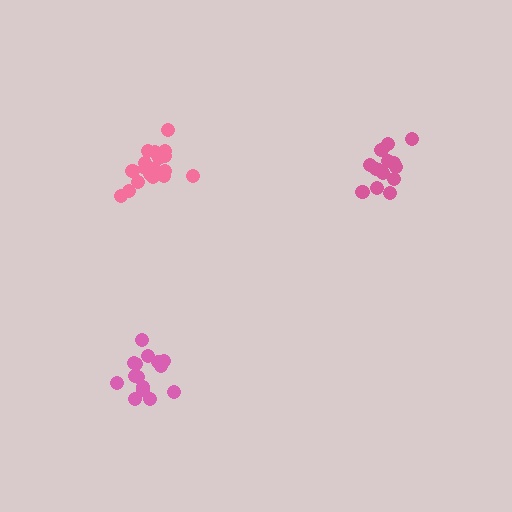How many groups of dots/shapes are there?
There are 3 groups.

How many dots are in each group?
Group 1: 14 dots, Group 2: 15 dots, Group 3: 19 dots (48 total).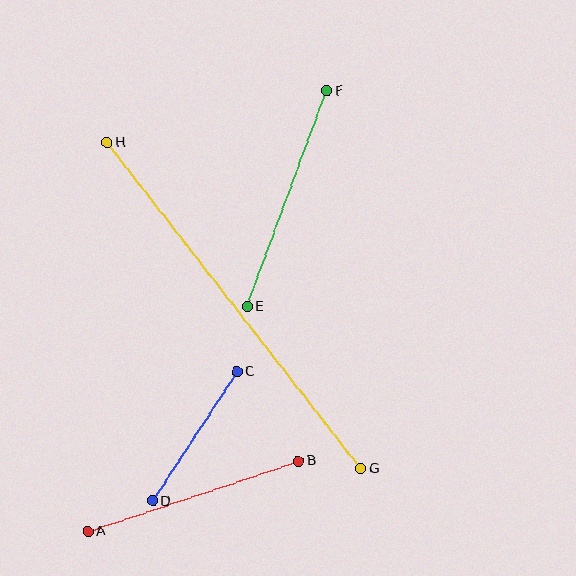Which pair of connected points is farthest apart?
Points G and H are farthest apart.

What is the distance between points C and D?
The distance is approximately 154 pixels.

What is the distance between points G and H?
The distance is approximately 413 pixels.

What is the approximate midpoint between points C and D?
The midpoint is at approximately (195, 436) pixels.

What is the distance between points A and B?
The distance is approximately 222 pixels.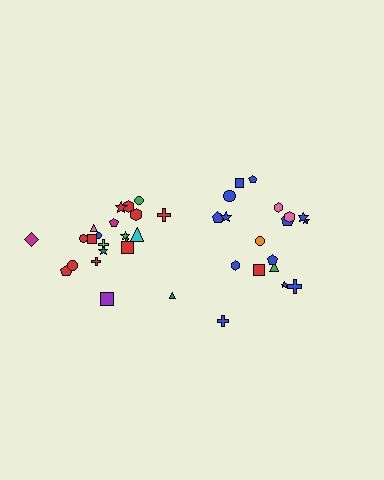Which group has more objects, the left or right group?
The left group.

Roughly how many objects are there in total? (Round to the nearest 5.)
Roughly 40 objects in total.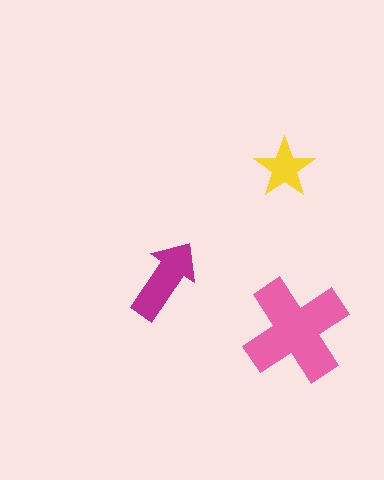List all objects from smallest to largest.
The yellow star, the magenta arrow, the pink cross.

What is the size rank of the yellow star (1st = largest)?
3rd.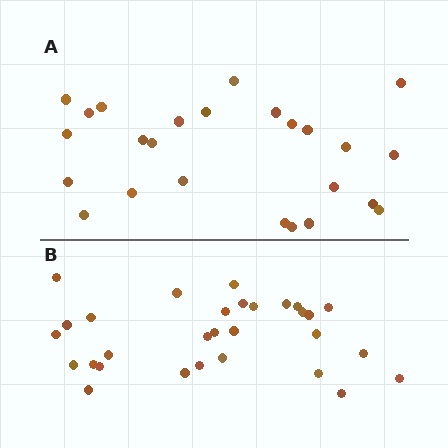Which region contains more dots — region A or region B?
Region B (the bottom region) has more dots.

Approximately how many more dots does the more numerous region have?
Region B has about 5 more dots than region A.